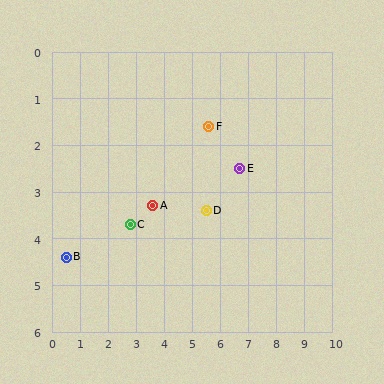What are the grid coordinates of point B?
Point B is at approximately (0.5, 4.4).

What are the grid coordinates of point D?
Point D is at approximately (5.5, 3.4).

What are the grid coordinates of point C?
Point C is at approximately (2.8, 3.7).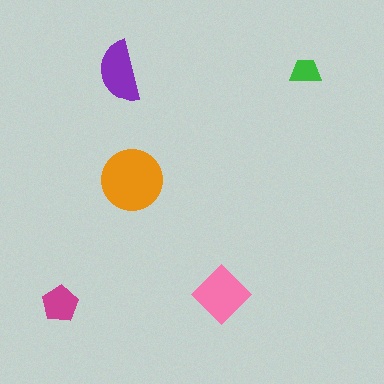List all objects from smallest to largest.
The green trapezoid, the magenta pentagon, the purple semicircle, the pink diamond, the orange circle.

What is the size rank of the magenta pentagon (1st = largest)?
4th.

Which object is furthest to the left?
The magenta pentagon is leftmost.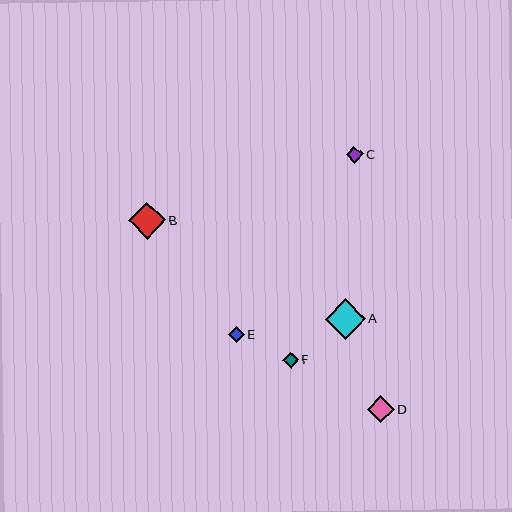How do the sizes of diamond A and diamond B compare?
Diamond A and diamond B are approximately the same size.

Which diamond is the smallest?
Diamond E is the smallest with a size of approximately 15 pixels.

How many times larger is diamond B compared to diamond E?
Diamond B is approximately 2.4 times the size of diamond E.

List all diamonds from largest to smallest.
From largest to smallest: A, B, D, C, F, E.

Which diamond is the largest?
Diamond A is the largest with a size of approximately 40 pixels.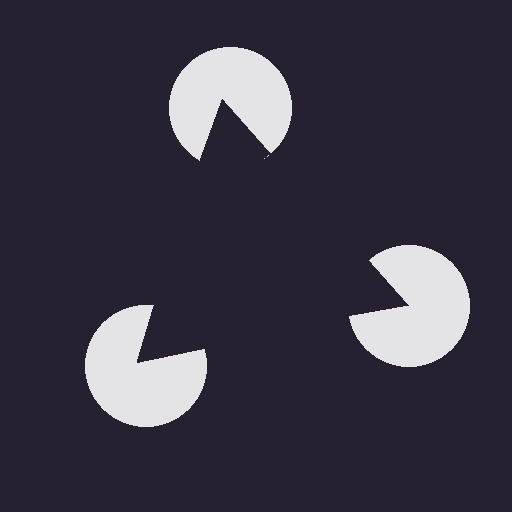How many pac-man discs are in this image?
There are 3 — one at each vertex of the illusory triangle.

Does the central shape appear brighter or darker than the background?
It typically appears slightly darker than the background, even though no actual brightness change is drawn.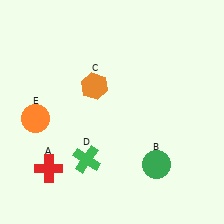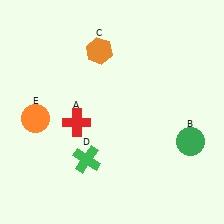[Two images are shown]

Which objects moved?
The objects that moved are: the red cross (A), the green circle (B), the orange hexagon (C).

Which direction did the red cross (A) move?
The red cross (A) moved up.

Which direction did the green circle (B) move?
The green circle (B) moved right.